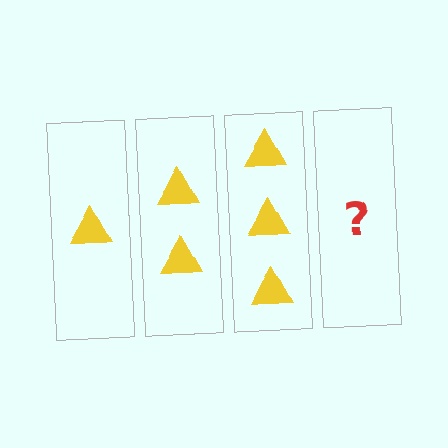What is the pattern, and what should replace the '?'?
The pattern is that each step adds one more triangle. The '?' should be 4 triangles.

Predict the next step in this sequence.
The next step is 4 triangles.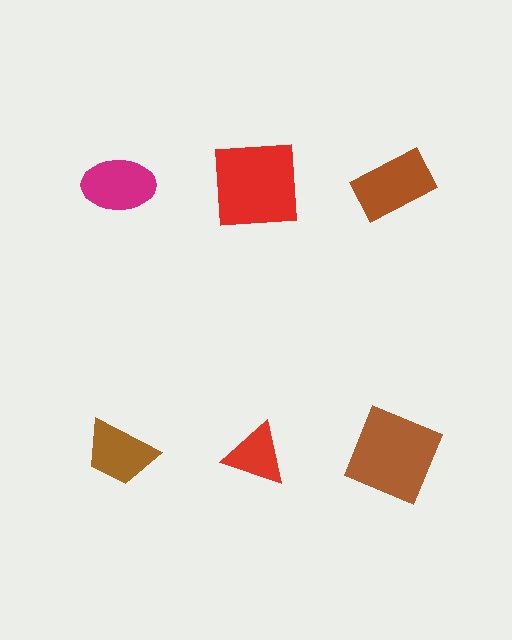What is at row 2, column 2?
A red triangle.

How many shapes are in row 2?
3 shapes.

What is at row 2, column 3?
A brown square.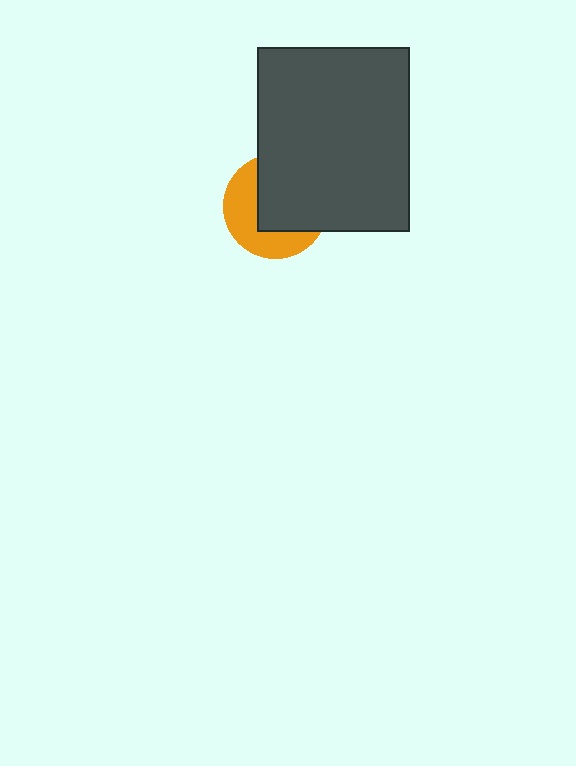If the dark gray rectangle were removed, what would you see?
You would see the complete orange circle.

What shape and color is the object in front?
The object in front is a dark gray rectangle.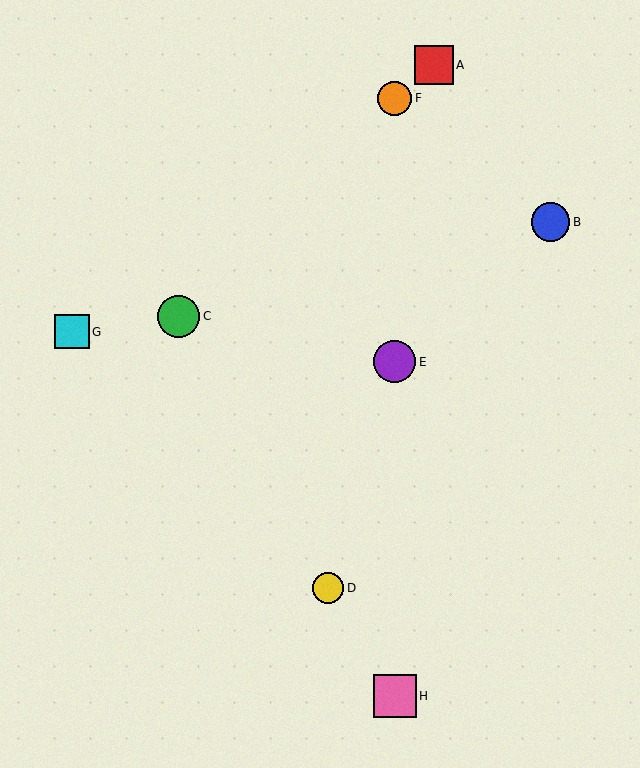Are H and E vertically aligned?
Yes, both are at x≈395.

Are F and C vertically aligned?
No, F is at x≈395 and C is at x≈179.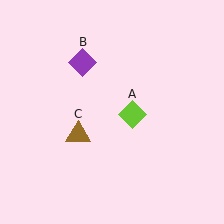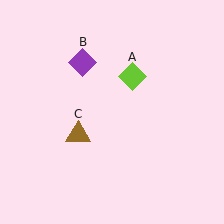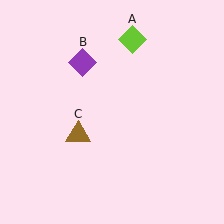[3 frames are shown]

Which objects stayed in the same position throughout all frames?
Purple diamond (object B) and brown triangle (object C) remained stationary.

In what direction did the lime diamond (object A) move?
The lime diamond (object A) moved up.